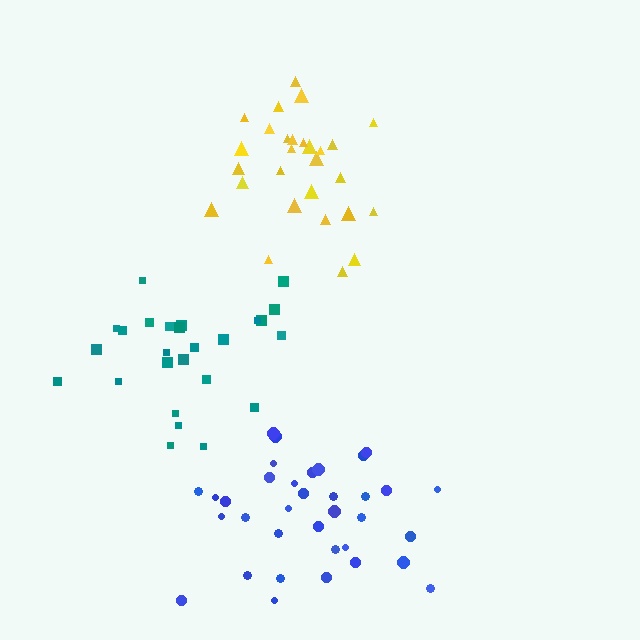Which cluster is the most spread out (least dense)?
Teal.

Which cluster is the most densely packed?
Yellow.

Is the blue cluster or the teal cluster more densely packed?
Blue.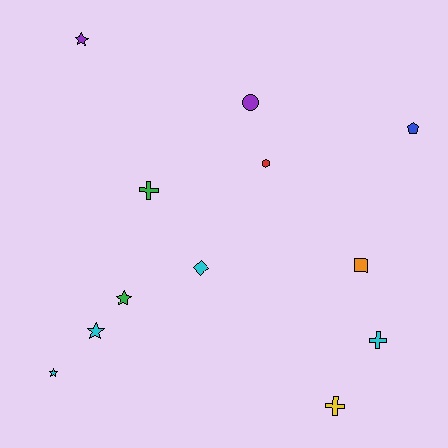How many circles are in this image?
There is 1 circle.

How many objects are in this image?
There are 12 objects.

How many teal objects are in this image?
There are no teal objects.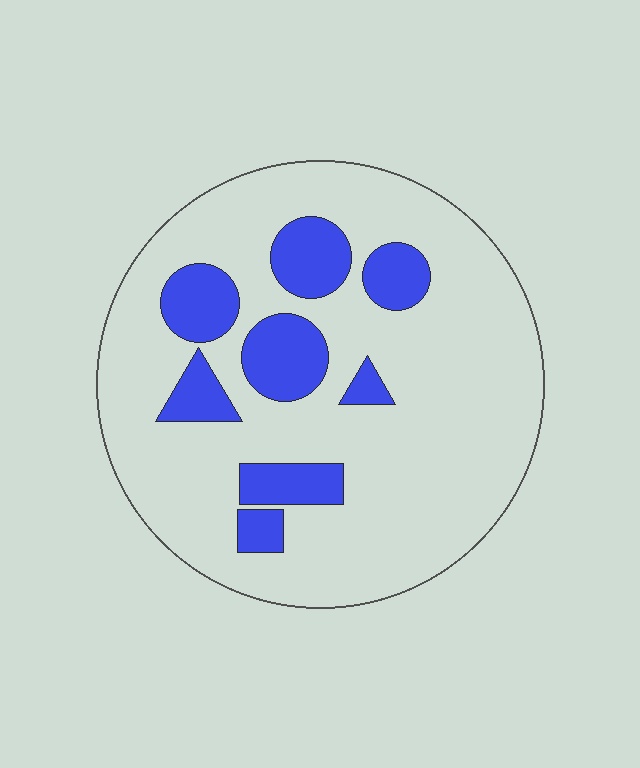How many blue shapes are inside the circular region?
8.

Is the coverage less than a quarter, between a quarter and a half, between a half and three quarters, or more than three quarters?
Less than a quarter.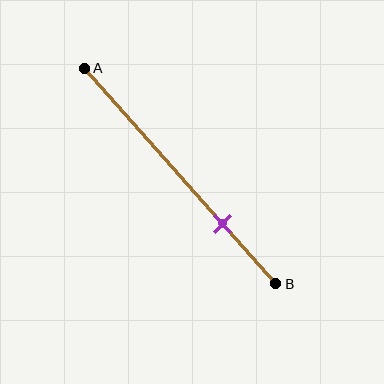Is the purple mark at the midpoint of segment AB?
No, the mark is at about 70% from A, not at the 50% midpoint.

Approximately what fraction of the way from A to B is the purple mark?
The purple mark is approximately 70% of the way from A to B.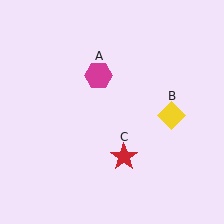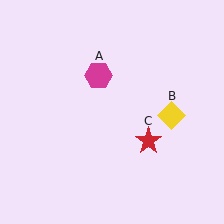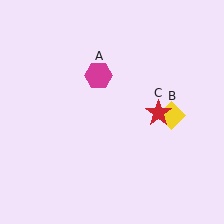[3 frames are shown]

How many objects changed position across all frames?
1 object changed position: red star (object C).